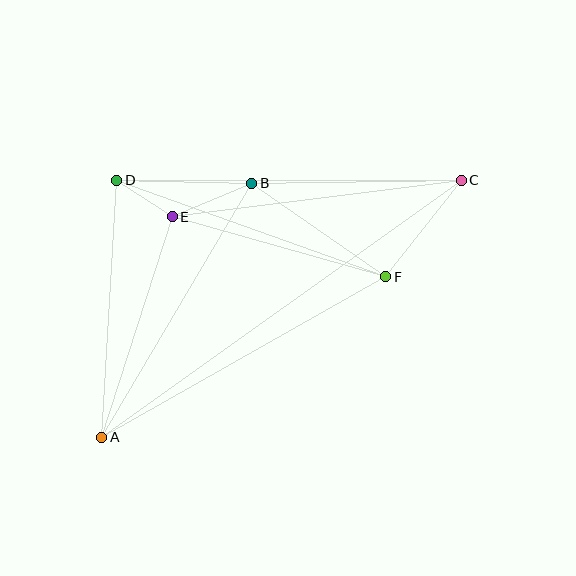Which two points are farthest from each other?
Points A and C are farthest from each other.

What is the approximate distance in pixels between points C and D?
The distance between C and D is approximately 344 pixels.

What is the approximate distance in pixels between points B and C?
The distance between B and C is approximately 209 pixels.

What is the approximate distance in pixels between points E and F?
The distance between E and F is approximately 222 pixels.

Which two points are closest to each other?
Points D and E are closest to each other.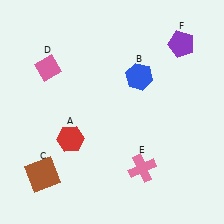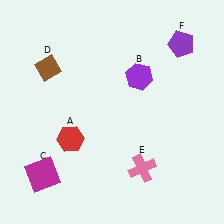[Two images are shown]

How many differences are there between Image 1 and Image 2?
There are 3 differences between the two images.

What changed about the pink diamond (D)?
In Image 1, D is pink. In Image 2, it changed to brown.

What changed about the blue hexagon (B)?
In Image 1, B is blue. In Image 2, it changed to purple.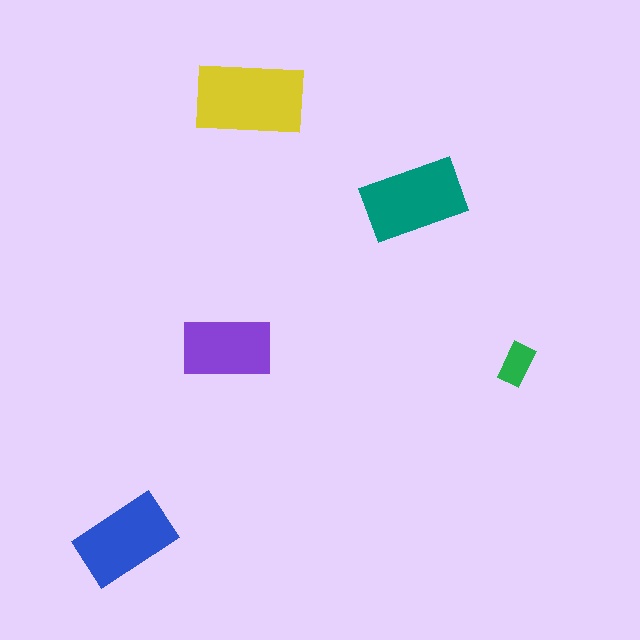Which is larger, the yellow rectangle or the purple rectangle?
The yellow one.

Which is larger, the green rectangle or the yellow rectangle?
The yellow one.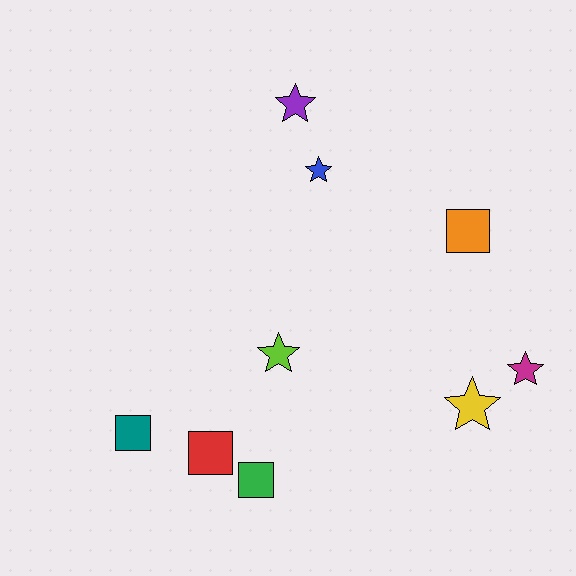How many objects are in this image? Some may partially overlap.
There are 9 objects.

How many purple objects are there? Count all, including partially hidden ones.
There is 1 purple object.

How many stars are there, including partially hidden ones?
There are 5 stars.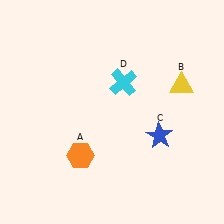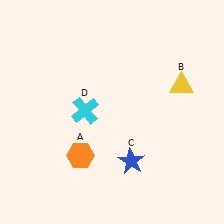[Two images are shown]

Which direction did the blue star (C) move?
The blue star (C) moved left.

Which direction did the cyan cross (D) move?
The cyan cross (D) moved left.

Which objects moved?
The objects that moved are: the blue star (C), the cyan cross (D).